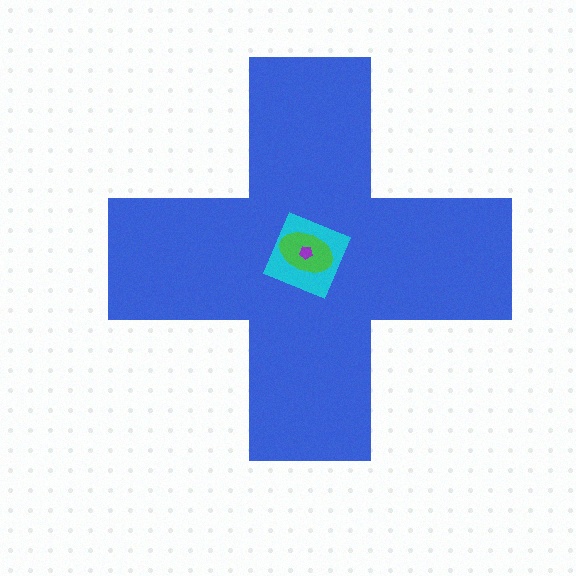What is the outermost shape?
The blue cross.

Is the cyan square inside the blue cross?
Yes.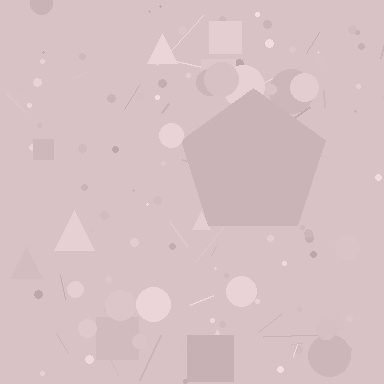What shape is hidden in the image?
A pentagon is hidden in the image.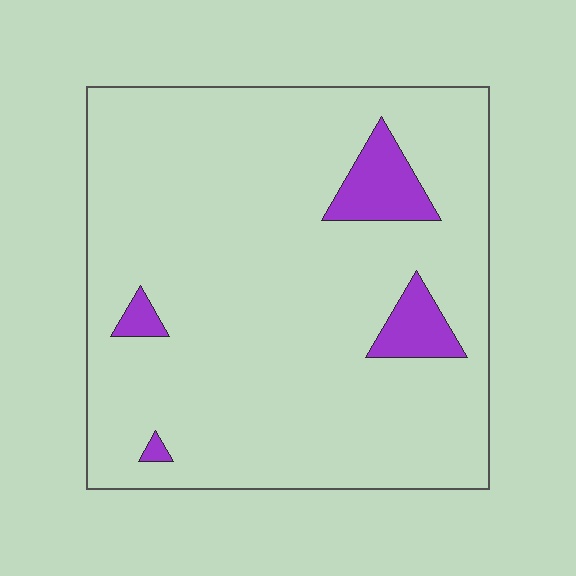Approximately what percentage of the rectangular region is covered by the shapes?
Approximately 10%.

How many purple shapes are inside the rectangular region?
4.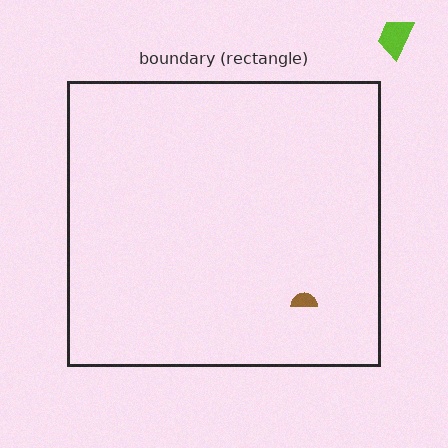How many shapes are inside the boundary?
1 inside, 1 outside.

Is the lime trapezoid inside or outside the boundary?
Outside.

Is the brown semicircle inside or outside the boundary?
Inside.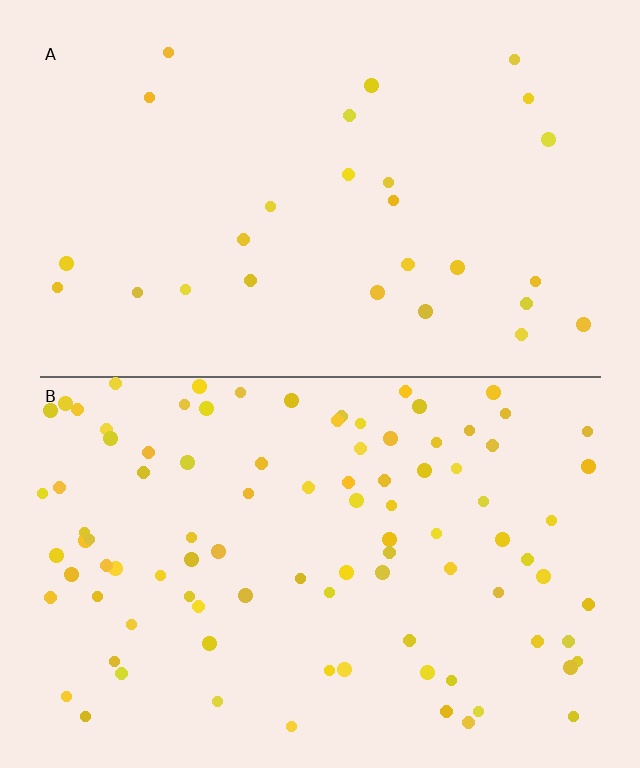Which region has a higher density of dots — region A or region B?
B (the bottom).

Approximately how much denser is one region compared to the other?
Approximately 3.4× — region B over region A.